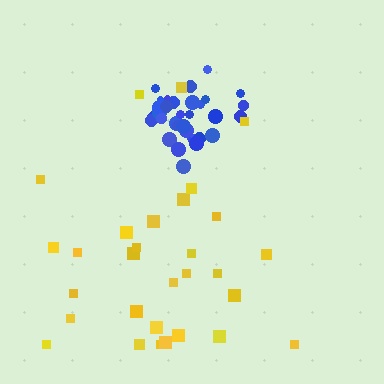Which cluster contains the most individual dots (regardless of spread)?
Blue (33).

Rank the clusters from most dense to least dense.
blue, yellow.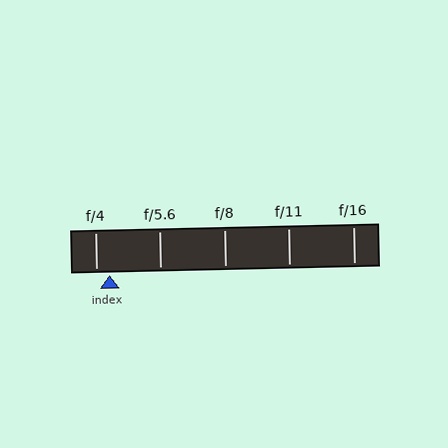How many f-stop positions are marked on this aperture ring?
There are 5 f-stop positions marked.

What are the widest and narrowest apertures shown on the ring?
The widest aperture shown is f/4 and the narrowest is f/16.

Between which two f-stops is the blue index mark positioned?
The index mark is between f/4 and f/5.6.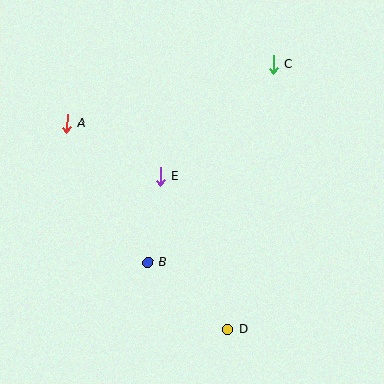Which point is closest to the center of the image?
Point E at (160, 176) is closest to the center.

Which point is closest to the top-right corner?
Point C is closest to the top-right corner.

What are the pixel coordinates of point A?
Point A is at (67, 123).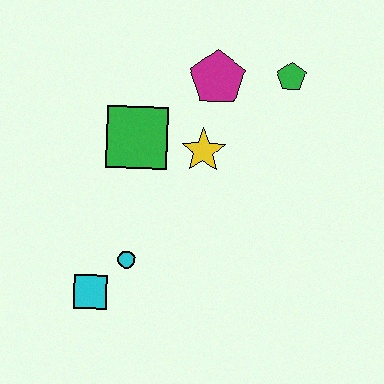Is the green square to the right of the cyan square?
Yes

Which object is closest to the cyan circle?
The cyan square is closest to the cyan circle.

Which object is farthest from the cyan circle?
The green pentagon is farthest from the cyan circle.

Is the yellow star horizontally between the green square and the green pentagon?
Yes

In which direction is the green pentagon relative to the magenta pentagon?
The green pentagon is to the right of the magenta pentagon.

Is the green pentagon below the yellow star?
No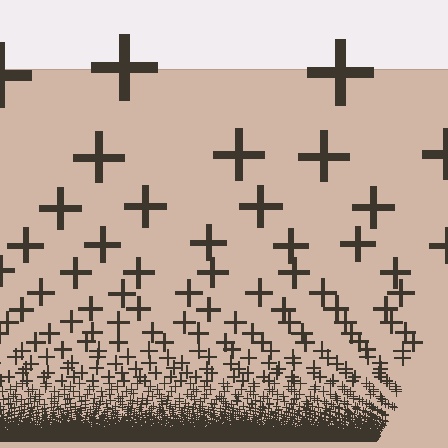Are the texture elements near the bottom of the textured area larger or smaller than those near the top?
Smaller. The gradient is inverted — elements near the bottom are smaller and denser.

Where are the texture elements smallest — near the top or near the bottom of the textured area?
Near the bottom.